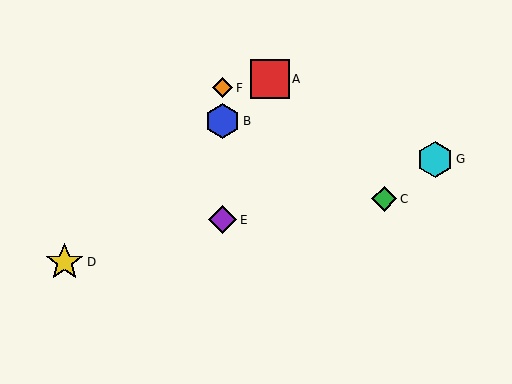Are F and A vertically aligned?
No, F is at x≈223 and A is at x≈270.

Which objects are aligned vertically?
Objects B, E, F are aligned vertically.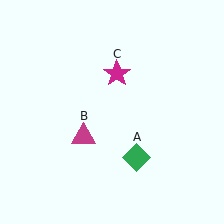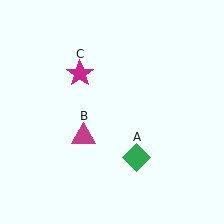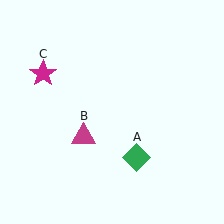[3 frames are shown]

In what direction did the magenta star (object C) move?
The magenta star (object C) moved left.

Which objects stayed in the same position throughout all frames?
Green diamond (object A) and magenta triangle (object B) remained stationary.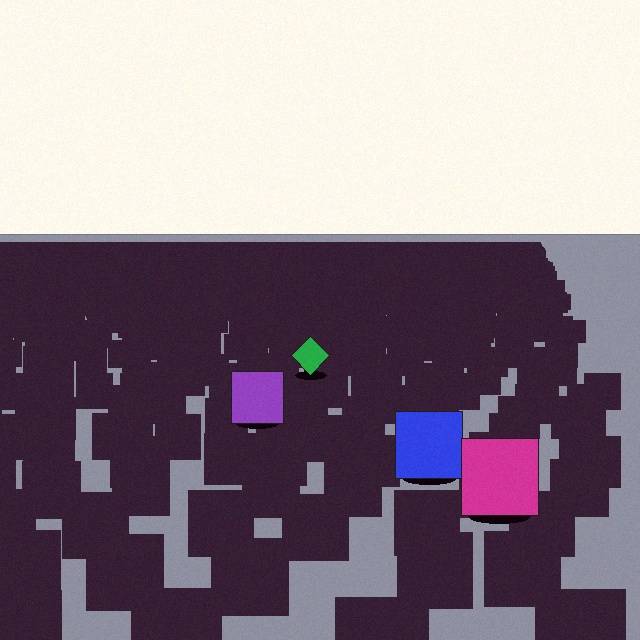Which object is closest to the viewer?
The magenta square is closest. The texture marks near it are larger and more spread out.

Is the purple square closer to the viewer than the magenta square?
No. The magenta square is closer — you can tell from the texture gradient: the ground texture is coarser near it.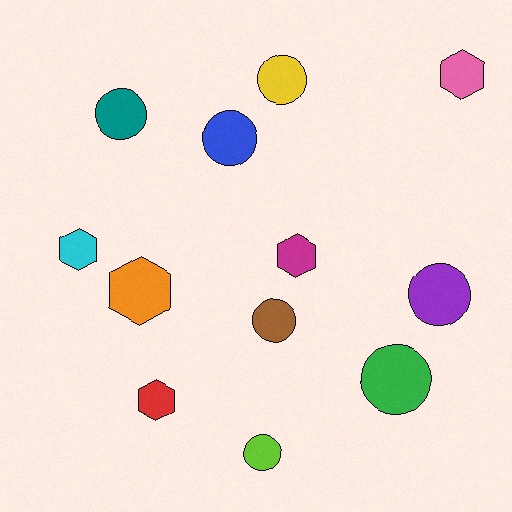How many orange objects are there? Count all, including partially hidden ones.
There is 1 orange object.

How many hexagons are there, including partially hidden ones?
There are 5 hexagons.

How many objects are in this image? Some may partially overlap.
There are 12 objects.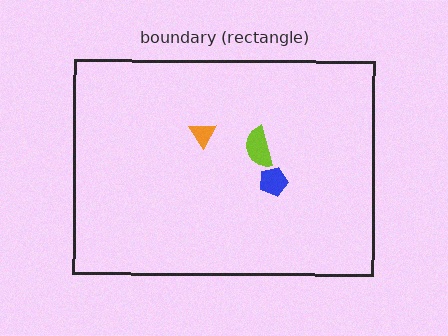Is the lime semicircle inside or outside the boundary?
Inside.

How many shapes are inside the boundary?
3 inside, 0 outside.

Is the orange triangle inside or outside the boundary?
Inside.